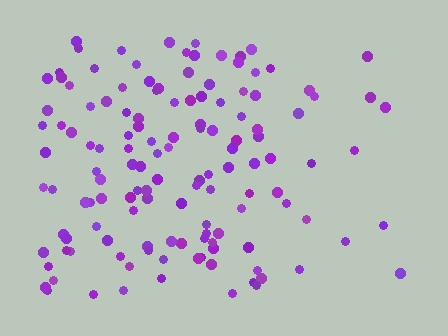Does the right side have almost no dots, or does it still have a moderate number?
Still a moderate number, just noticeably fewer than the left.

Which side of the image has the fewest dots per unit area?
The right.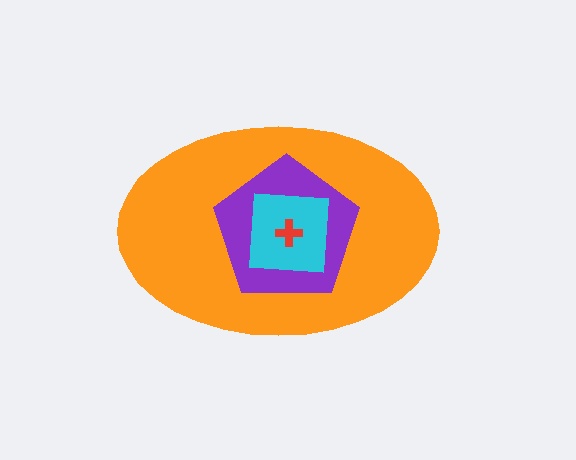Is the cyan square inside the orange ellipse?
Yes.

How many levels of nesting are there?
4.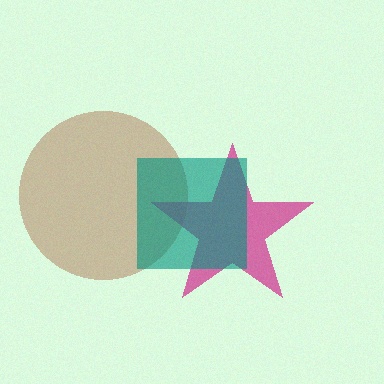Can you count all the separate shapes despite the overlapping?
Yes, there are 3 separate shapes.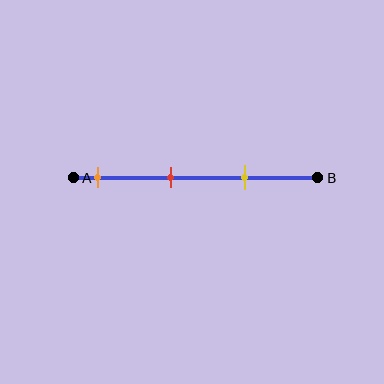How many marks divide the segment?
There are 3 marks dividing the segment.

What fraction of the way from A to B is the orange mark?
The orange mark is approximately 10% (0.1) of the way from A to B.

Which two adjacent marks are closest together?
The red and yellow marks are the closest adjacent pair.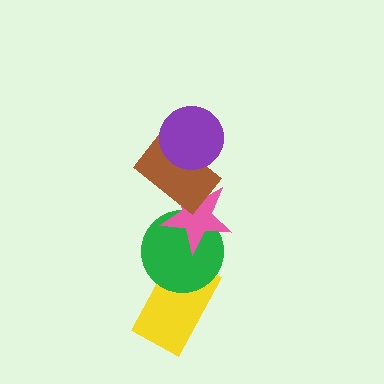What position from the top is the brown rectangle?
The brown rectangle is 2nd from the top.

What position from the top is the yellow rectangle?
The yellow rectangle is 5th from the top.